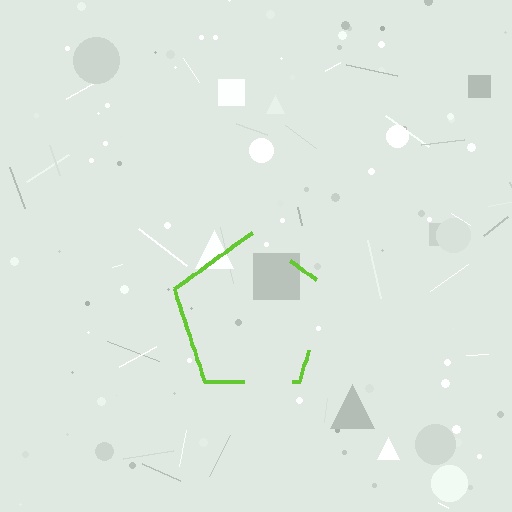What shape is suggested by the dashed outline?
The dashed outline suggests a pentagon.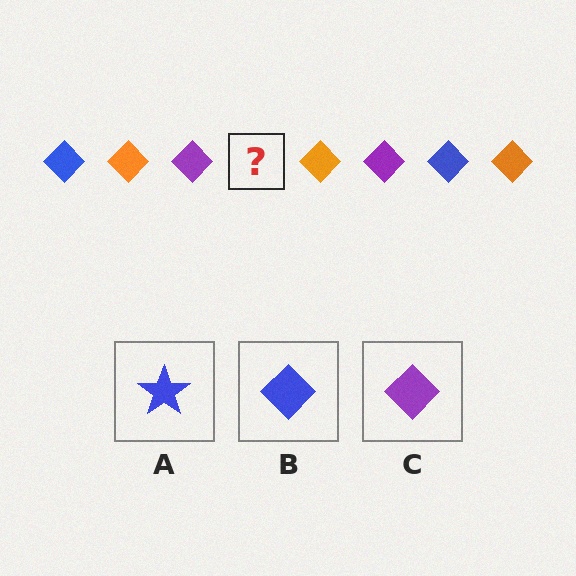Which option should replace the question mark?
Option B.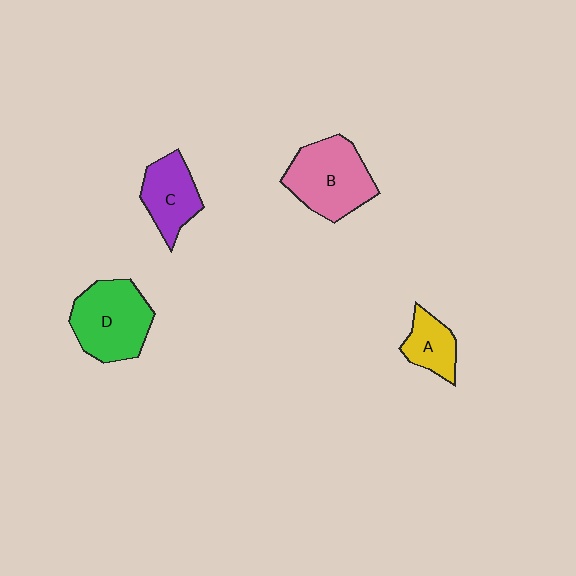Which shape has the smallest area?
Shape A (yellow).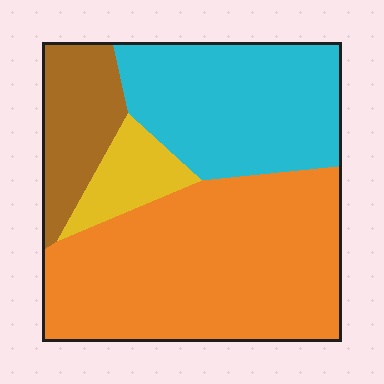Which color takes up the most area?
Orange, at roughly 50%.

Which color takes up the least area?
Yellow, at roughly 10%.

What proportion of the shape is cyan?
Cyan covers 30% of the shape.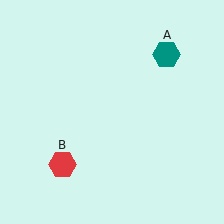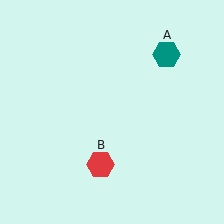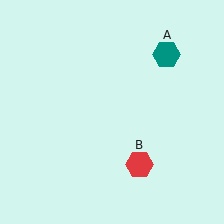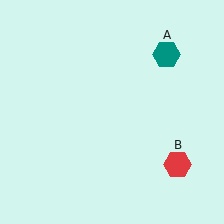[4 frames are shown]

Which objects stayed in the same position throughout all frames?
Teal hexagon (object A) remained stationary.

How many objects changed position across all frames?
1 object changed position: red hexagon (object B).